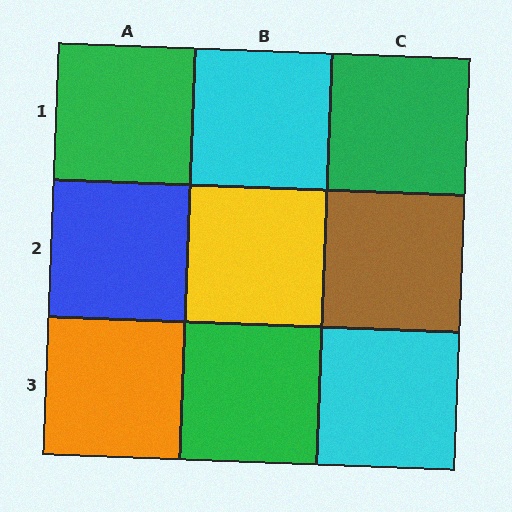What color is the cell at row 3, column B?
Green.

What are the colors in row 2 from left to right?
Blue, yellow, brown.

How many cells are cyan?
2 cells are cyan.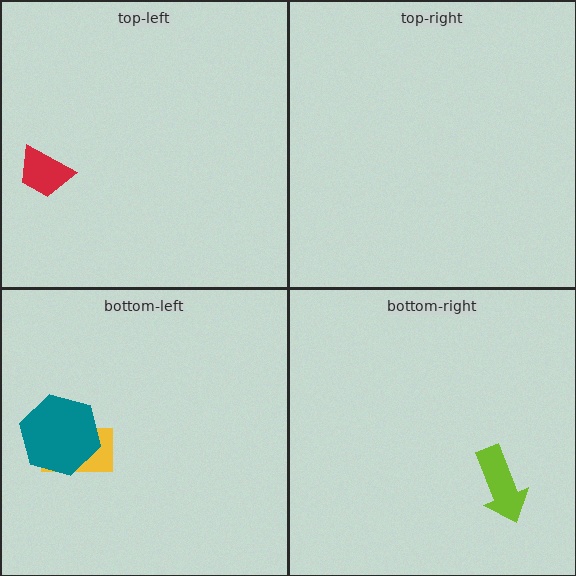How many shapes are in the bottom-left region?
2.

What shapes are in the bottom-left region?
The yellow rectangle, the teal hexagon.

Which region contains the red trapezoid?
The top-left region.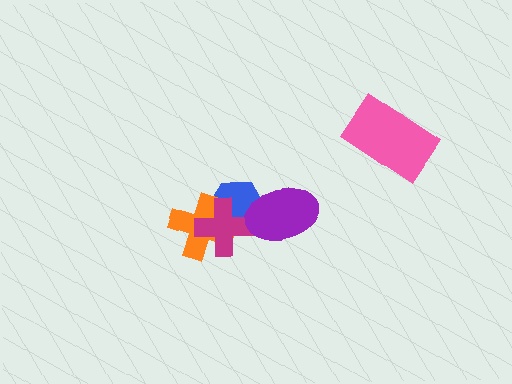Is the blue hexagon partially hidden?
Yes, it is partially covered by another shape.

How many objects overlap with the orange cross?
2 objects overlap with the orange cross.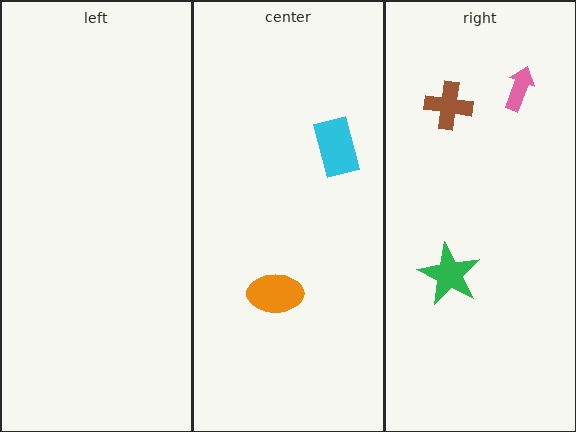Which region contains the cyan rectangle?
The center region.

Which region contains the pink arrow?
The right region.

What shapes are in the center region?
The cyan rectangle, the orange ellipse.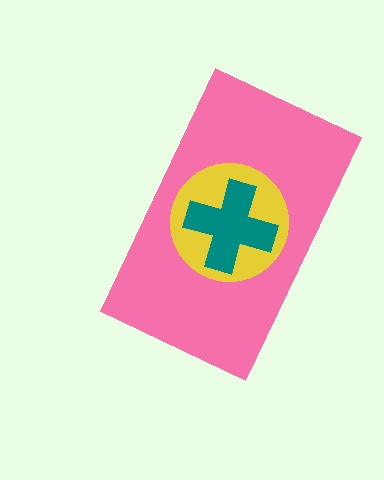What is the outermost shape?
The pink rectangle.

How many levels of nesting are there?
3.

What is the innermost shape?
The teal cross.